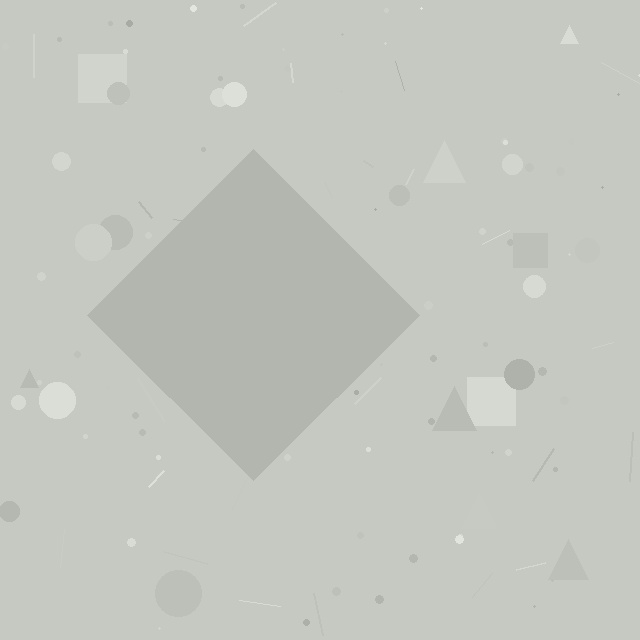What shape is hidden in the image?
A diamond is hidden in the image.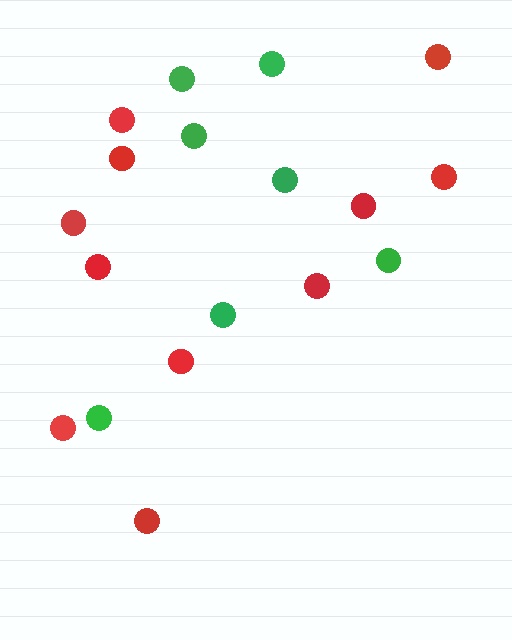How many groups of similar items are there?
There are 2 groups: one group of red circles (11) and one group of green circles (7).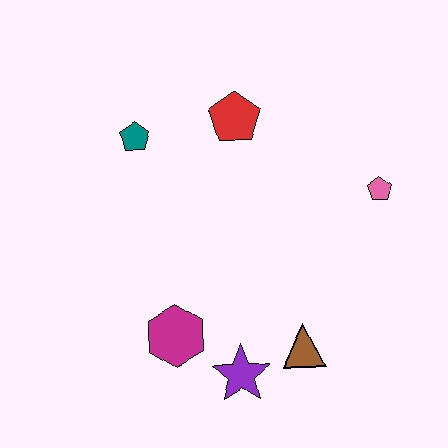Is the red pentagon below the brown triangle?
No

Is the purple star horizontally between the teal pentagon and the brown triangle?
Yes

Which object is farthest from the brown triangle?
The teal pentagon is farthest from the brown triangle.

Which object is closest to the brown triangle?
The purple star is closest to the brown triangle.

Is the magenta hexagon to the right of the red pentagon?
No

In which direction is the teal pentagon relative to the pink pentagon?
The teal pentagon is to the left of the pink pentagon.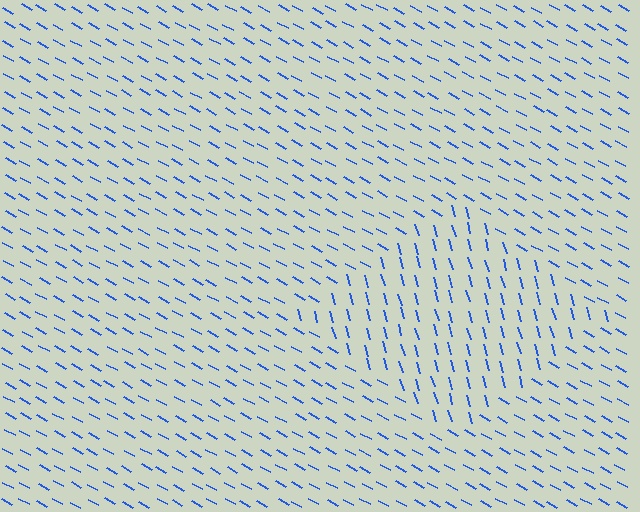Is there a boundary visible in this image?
Yes, there is a texture boundary formed by a change in line orientation.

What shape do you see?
I see a diamond.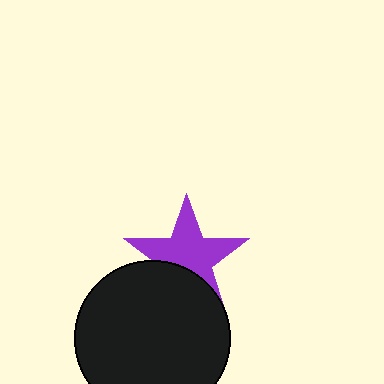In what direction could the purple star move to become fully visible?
The purple star could move up. That would shift it out from behind the black circle entirely.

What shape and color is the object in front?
The object in front is a black circle.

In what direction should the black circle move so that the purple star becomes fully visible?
The black circle should move down. That is the shortest direction to clear the overlap and leave the purple star fully visible.